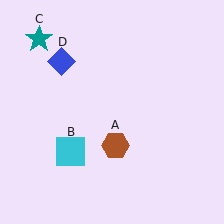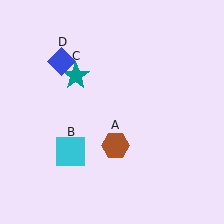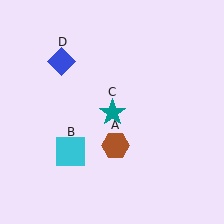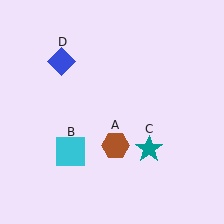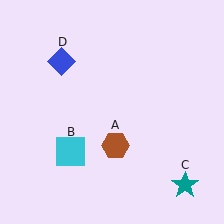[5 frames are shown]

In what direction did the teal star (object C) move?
The teal star (object C) moved down and to the right.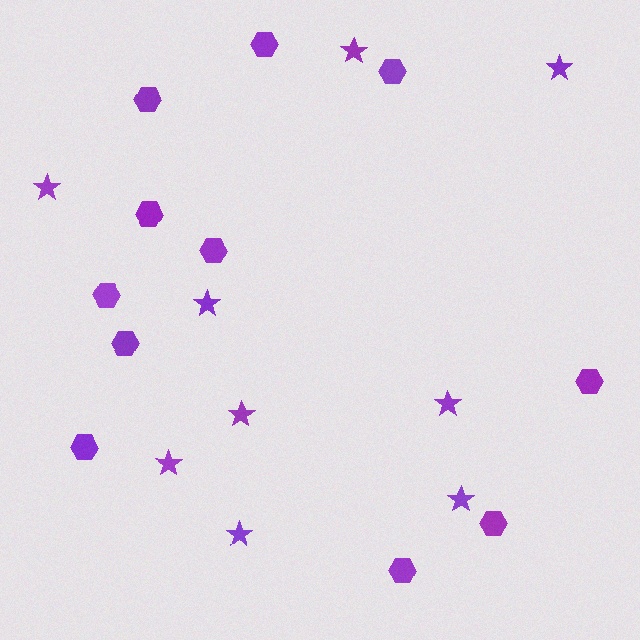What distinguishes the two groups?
There are 2 groups: one group of hexagons (11) and one group of stars (9).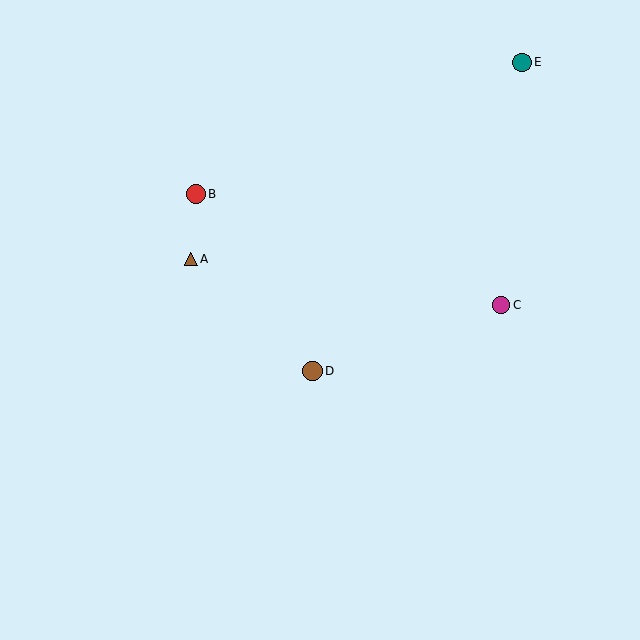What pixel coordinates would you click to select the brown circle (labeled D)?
Click at (312, 371) to select the brown circle D.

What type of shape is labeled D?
Shape D is a brown circle.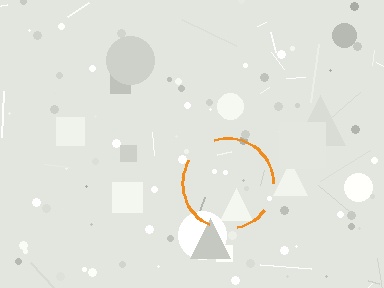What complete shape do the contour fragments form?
The contour fragments form a circle.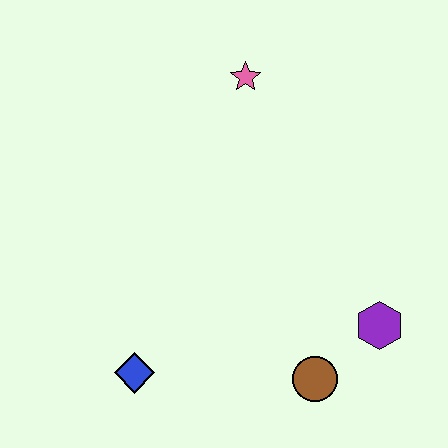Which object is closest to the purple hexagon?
The brown circle is closest to the purple hexagon.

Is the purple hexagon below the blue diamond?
No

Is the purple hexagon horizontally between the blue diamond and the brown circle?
No